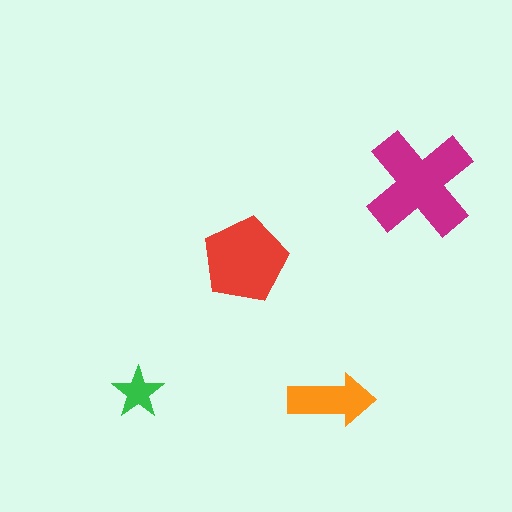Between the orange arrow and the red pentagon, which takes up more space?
The red pentagon.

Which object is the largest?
The magenta cross.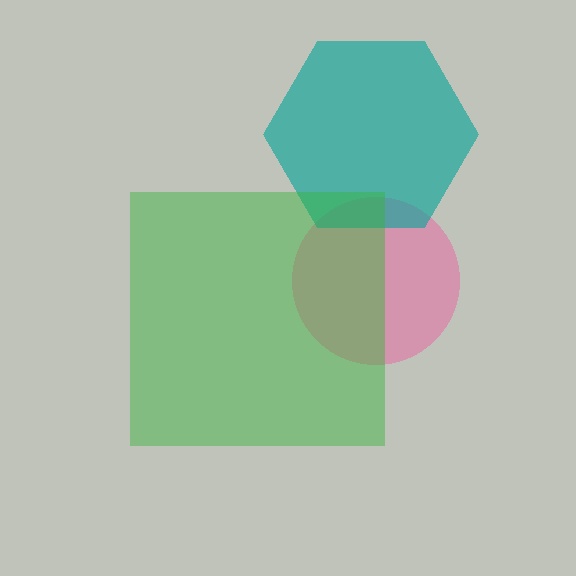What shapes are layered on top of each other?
The layered shapes are: a pink circle, a teal hexagon, a green square.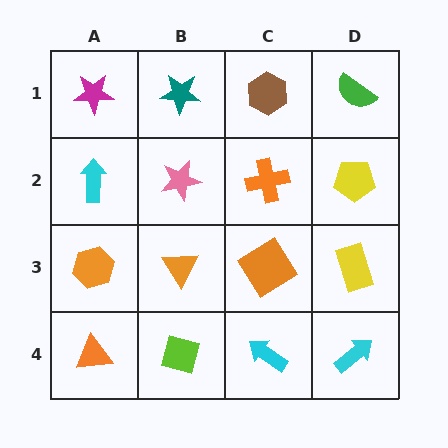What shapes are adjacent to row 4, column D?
A yellow rectangle (row 3, column D), a cyan arrow (row 4, column C).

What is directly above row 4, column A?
An orange hexagon.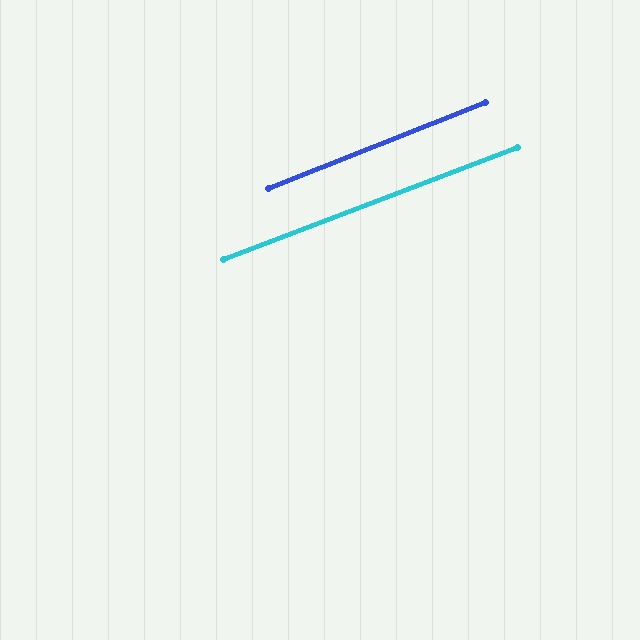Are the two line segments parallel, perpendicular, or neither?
Parallel — their directions differ by only 0.8°.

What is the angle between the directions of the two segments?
Approximately 1 degree.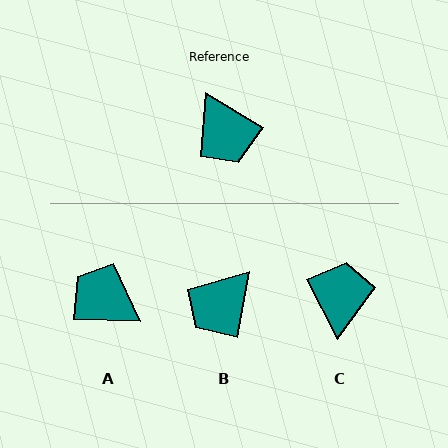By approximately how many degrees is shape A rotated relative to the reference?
Approximately 151 degrees clockwise.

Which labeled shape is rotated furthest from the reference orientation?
A, about 151 degrees away.